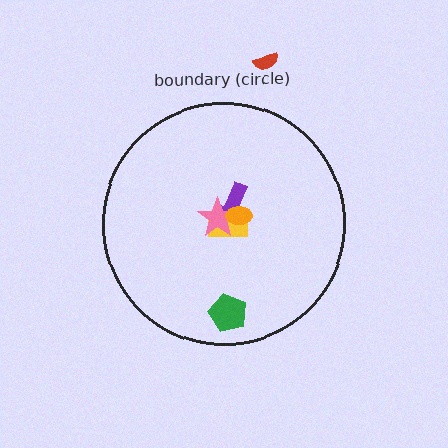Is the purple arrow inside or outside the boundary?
Inside.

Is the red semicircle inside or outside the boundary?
Outside.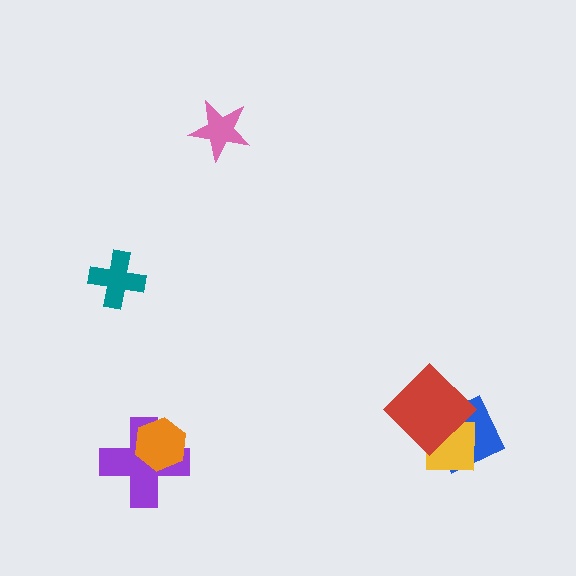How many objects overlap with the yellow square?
2 objects overlap with the yellow square.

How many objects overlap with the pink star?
0 objects overlap with the pink star.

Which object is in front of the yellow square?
The red diamond is in front of the yellow square.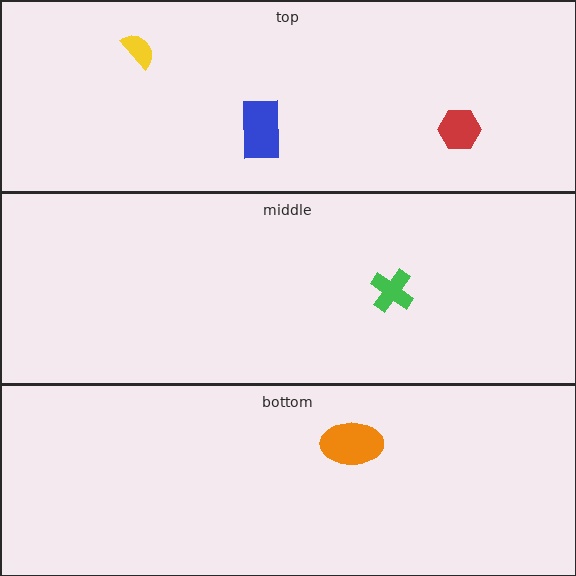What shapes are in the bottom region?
The orange ellipse.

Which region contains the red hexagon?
The top region.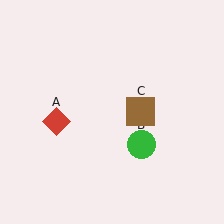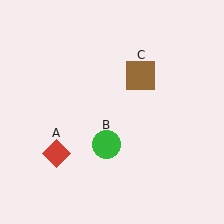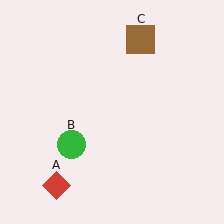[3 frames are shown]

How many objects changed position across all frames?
3 objects changed position: red diamond (object A), green circle (object B), brown square (object C).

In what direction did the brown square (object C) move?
The brown square (object C) moved up.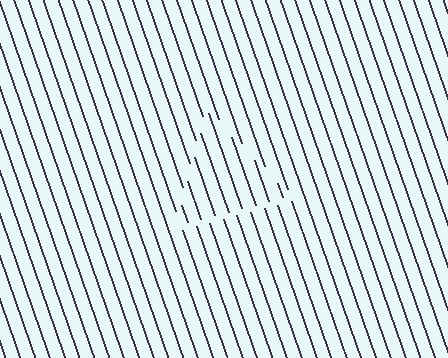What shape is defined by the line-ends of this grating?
An illusory triangle. The interior of the shape contains the same grating, shifted by half a period — the contour is defined by the phase discontinuity where line-ends from the inner and outer gratings abut.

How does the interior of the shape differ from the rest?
The interior of the shape contains the same grating, shifted by half a period — the contour is defined by the phase discontinuity where line-ends from the inner and outer gratings abut.